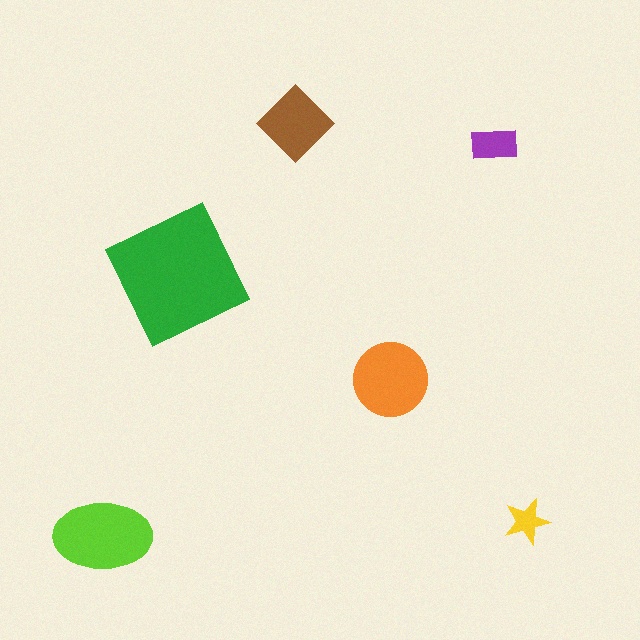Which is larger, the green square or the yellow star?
The green square.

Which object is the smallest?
The yellow star.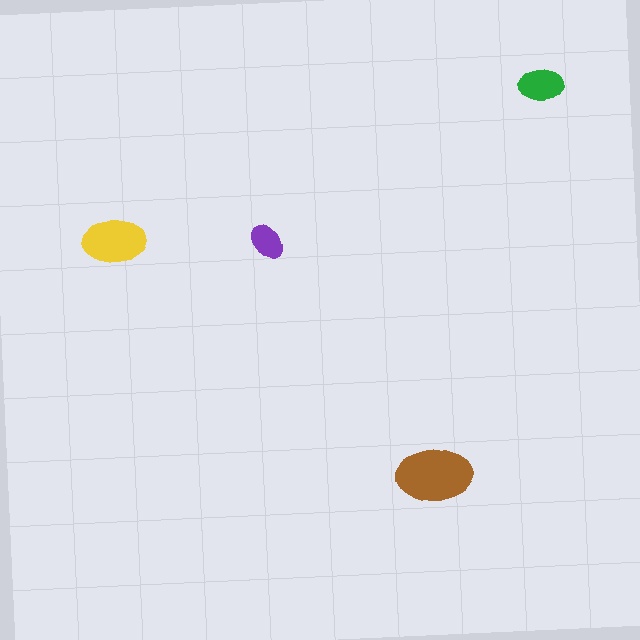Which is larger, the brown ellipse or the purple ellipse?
The brown one.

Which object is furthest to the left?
The yellow ellipse is leftmost.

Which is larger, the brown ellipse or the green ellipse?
The brown one.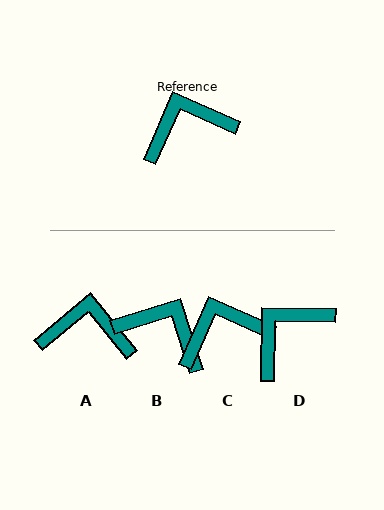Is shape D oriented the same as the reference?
No, it is off by about 23 degrees.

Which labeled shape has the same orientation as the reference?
C.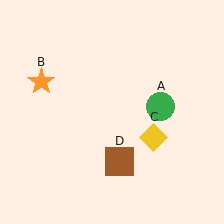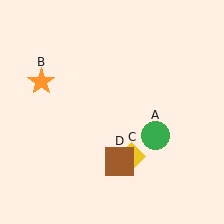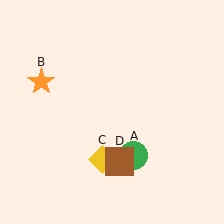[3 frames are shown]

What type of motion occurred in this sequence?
The green circle (object A), yellow diamond (object C) rotated clockwise around the center of the scene.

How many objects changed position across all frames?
2 objects changed position: green circle (object A), yellow diamond (object C).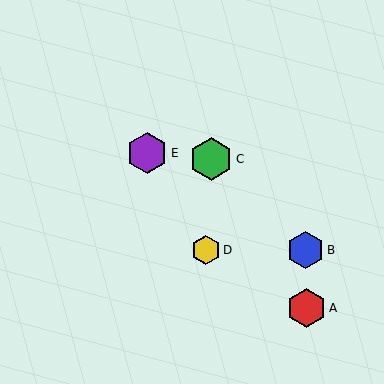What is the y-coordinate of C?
Object C is at y≈159.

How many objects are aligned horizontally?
2 objects (B, D) are aligned horizontally.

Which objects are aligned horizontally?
Objects B, D are aligned horizontally.